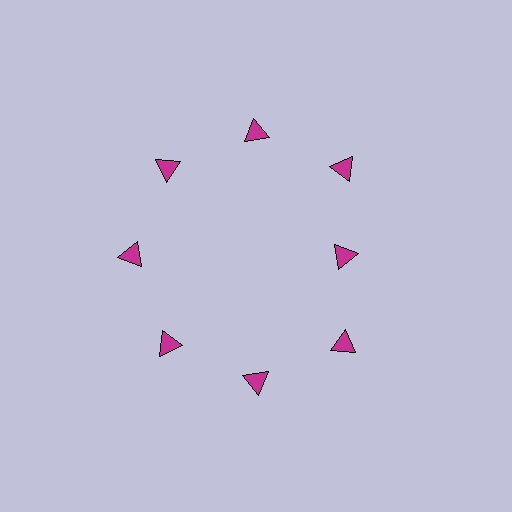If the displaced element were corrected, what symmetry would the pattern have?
It would have 8-fold rotational symmetry — the pattern would map onto itself every 45 degrees.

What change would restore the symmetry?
The symmetry would be restored by moving it outward, back onto the ring so that all 8 triangles sit at equal angles and equal distance from the center.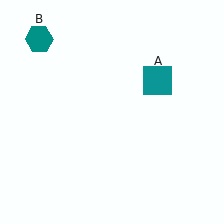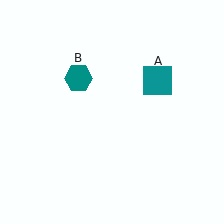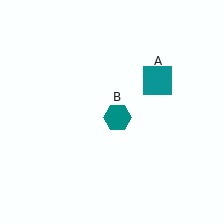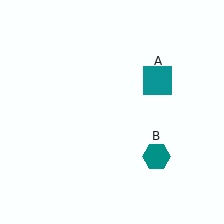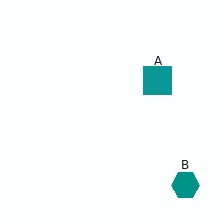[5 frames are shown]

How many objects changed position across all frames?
1 object changed position: teal hexagon (object B).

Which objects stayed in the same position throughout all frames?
Teal square (object A) remained stationary.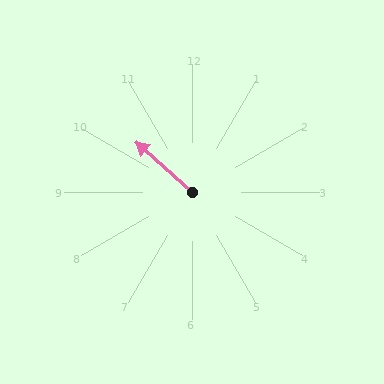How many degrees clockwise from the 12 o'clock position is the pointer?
Approximately 312 degrees.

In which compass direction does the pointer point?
Northwest.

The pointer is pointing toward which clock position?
Roughly 10 o'clock.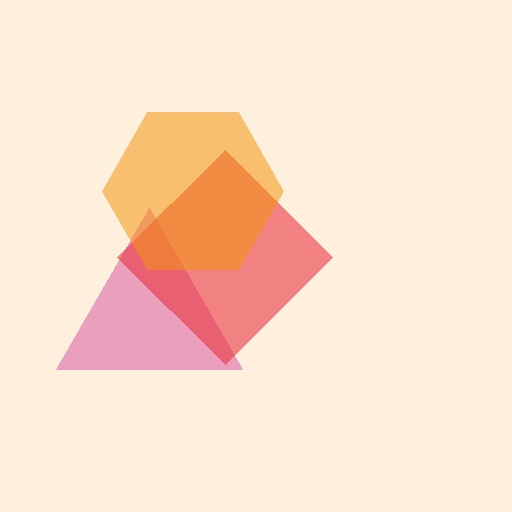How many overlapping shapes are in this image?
There are 3 overlapping shapes in the image.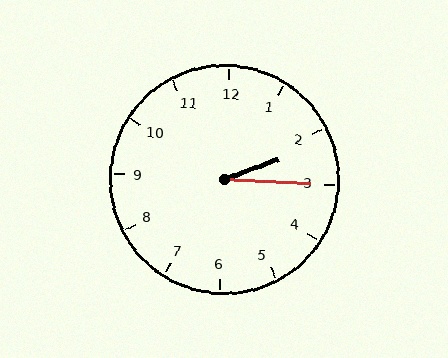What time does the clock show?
2:15.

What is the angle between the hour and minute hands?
Approximately 22 degrees.